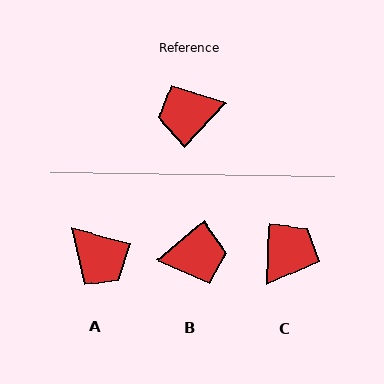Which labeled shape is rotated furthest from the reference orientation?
B, about 174 degrees away.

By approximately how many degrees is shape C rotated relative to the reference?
Approximately 138 degrees clockwise.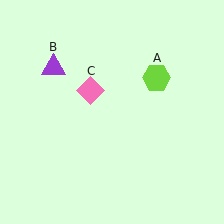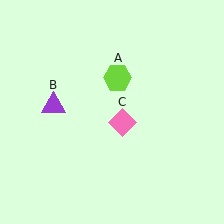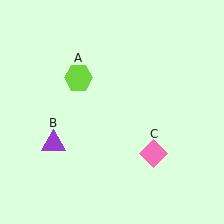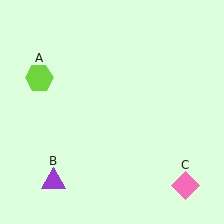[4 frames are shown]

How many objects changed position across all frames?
3 objects changed position: lime hexagon (object A), purple triangle (object B), pink diamond (object C).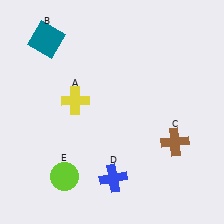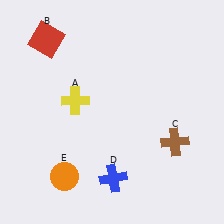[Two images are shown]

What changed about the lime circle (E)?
In Image 1, E is lime. In Image 2, it changed to orange.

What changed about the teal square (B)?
In Image 1, B is teal. In Image 2, it changed to red.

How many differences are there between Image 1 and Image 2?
There are 2 differences between the two images.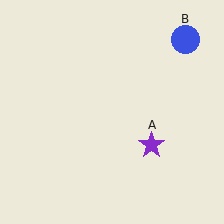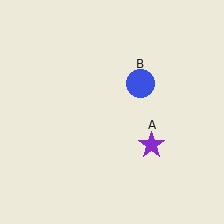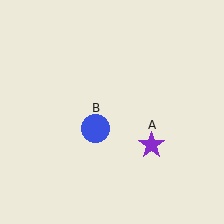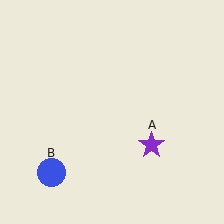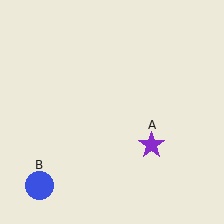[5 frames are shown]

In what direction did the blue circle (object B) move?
The blue circle (object B) moved down and to the left.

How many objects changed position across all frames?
1 object changed position: blue circle (object B).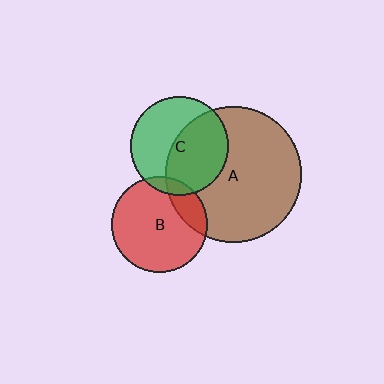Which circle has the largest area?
Circle A (brown).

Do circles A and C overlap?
Yes.